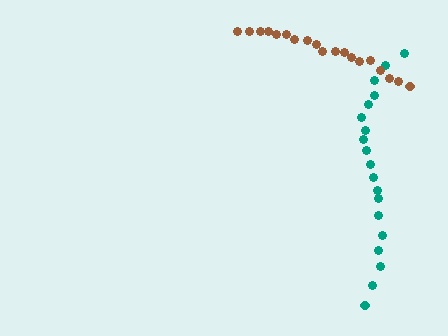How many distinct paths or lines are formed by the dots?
There are 2 distinct paths.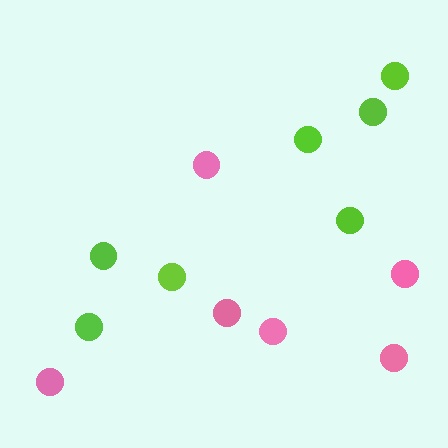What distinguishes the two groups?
There are 2 groups: one group of lime circles (7) and one group of pink circles (6).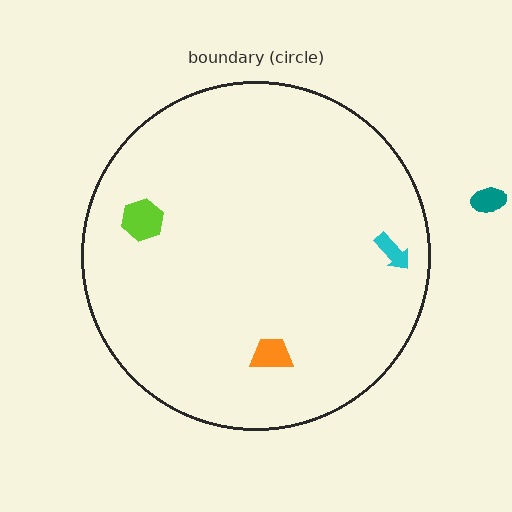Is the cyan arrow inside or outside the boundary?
Inside.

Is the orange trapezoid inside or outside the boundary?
Inside.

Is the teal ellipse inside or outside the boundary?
Outside.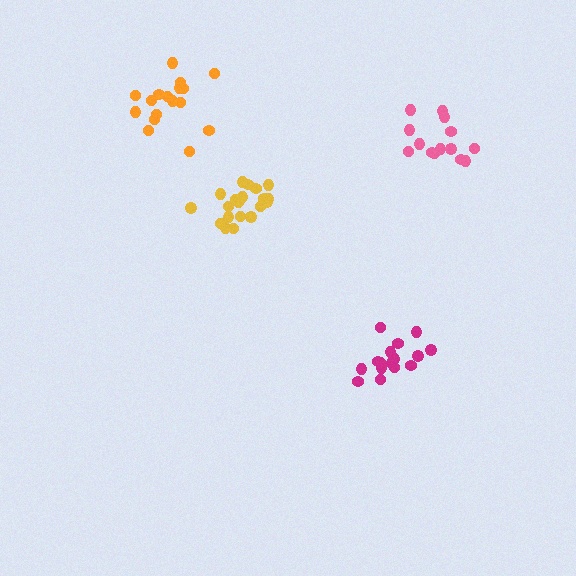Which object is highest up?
The orange cluster is topmost.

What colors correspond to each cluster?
The clusters are colored: yellow, pink, orange, magenta.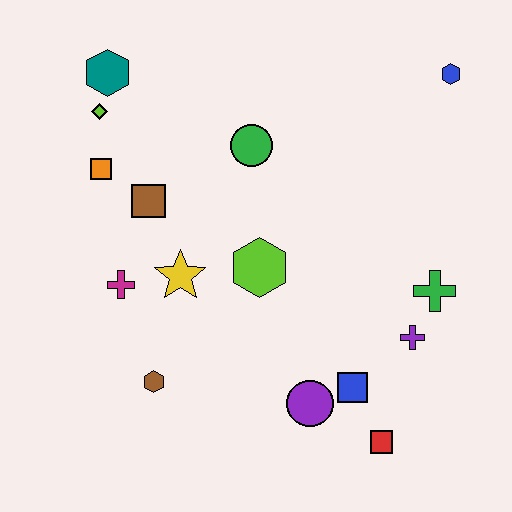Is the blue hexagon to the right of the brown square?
Yes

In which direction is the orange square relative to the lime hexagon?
The orange square is to the left of the lime hexagon.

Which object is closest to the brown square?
The orange square is closest to the brown square.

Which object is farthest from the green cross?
The teal hexagon is farthest from the green cross.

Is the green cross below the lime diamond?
Yes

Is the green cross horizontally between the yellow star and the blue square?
No